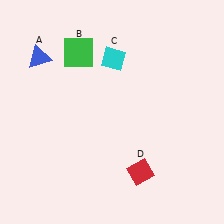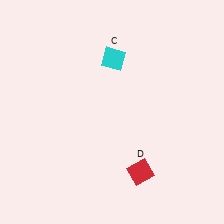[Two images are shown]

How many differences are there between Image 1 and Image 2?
There are 2 differences between the two images.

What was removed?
The green square (B), the blue triangle (A) were removed in Image 2.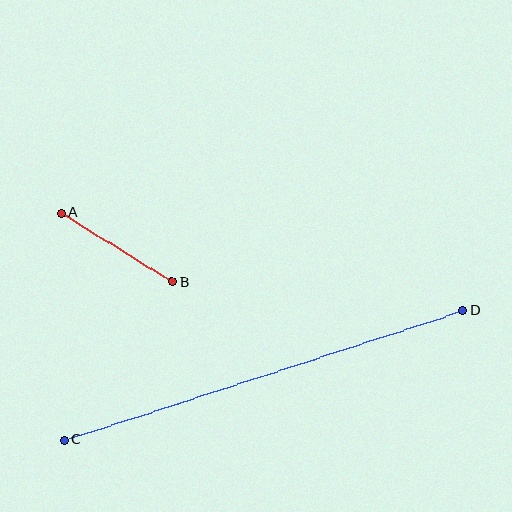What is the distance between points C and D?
The distance is approximately 419 pixels.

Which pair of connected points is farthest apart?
Points C and D are farthest apart.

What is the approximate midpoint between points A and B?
The midpoint is at approximately (117, 247) pixels.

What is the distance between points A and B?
The distance is approximately 131 pixels.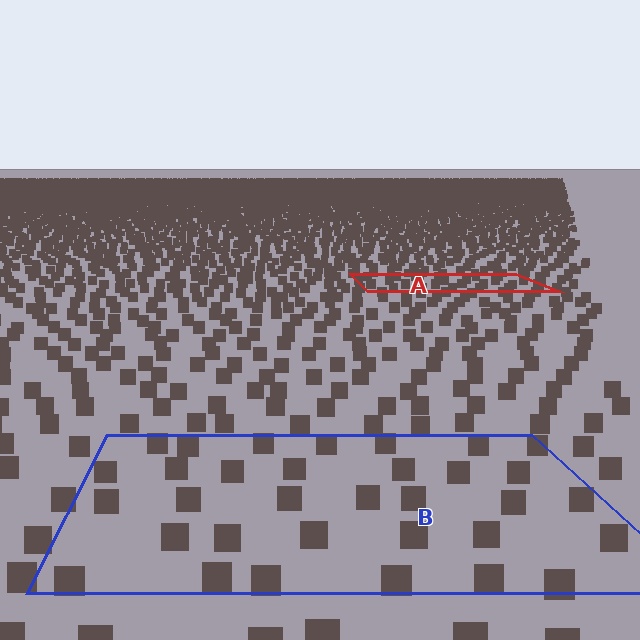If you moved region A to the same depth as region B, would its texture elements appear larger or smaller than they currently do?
They would appear larger. At a closer depth, the same texture elements are projected at a bigger on-screen size.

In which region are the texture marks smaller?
The texture marks are smaller in region A, because it is farther away.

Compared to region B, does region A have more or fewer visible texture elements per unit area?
Region A has more texture elements per unit area — they are packed more densely because it is farther away.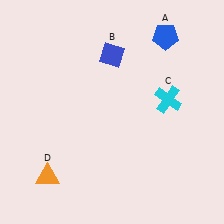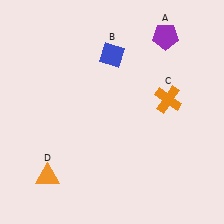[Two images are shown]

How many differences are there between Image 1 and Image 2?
There are 2 differences between the two images.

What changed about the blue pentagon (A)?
In Image 1, A is blue. In Image 2, it changed to purple.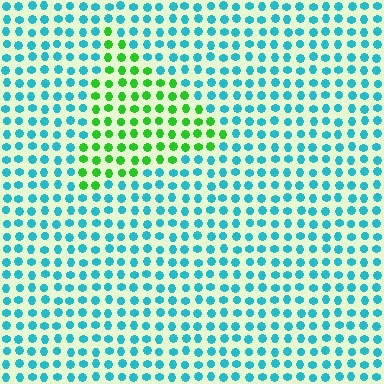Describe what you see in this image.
The image is filled with small cyan elements in a uniform arrangement. A triangle-shaped region is visible where the elements are tinted to a slightly different hue, forming a subtle color boundary.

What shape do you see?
I see a triangle.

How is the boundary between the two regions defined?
The boundary is defined purely by a slight shift in hue (about 65 degrees). Spacing, size, and orientation are identical on both sides.